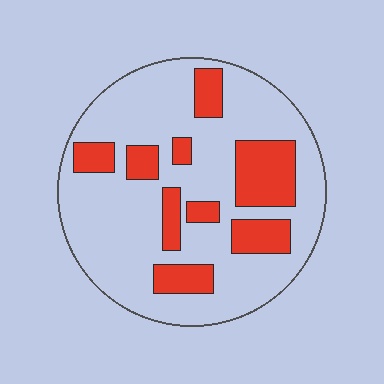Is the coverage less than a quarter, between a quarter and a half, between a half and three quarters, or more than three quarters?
Between a quarter and a half.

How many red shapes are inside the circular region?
9.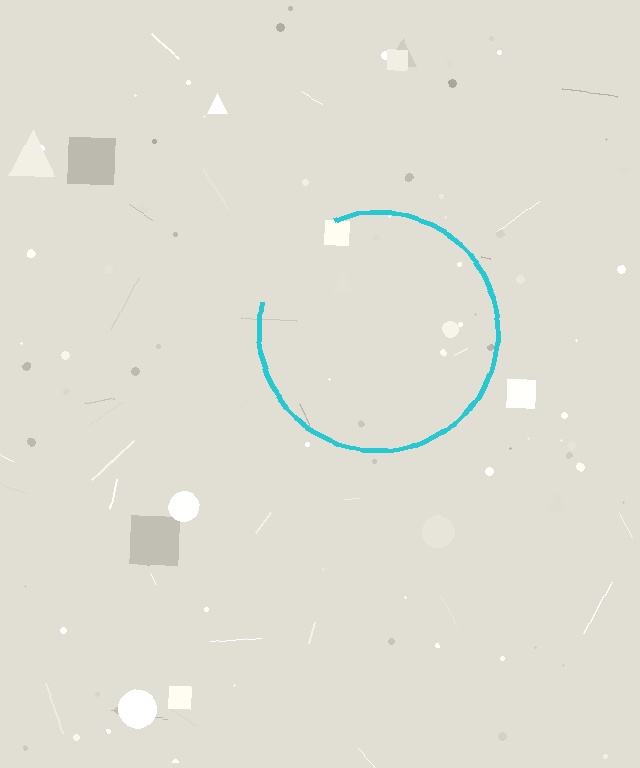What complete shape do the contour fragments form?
The contour fragments form a circle.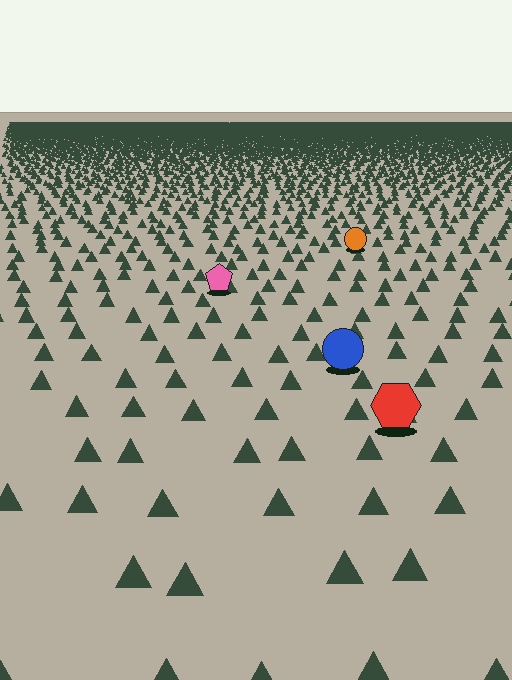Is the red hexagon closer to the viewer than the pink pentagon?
Yes. The red hexagon is closer — you can tell from the texture gradient: the ground texture is coarser near it.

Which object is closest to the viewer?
The red hexagon is closest. The texture marks near it are larger and more spread out.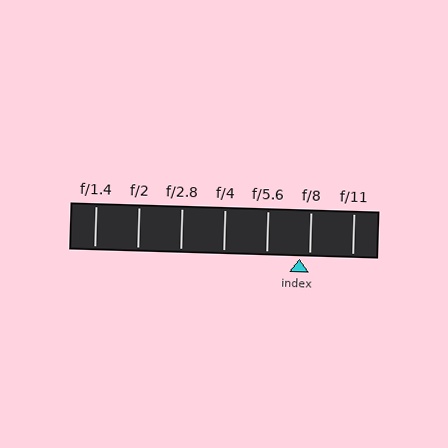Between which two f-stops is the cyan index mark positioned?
The index mark is between f/5.6 and f/8.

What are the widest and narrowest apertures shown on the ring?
The widest aperture shown is f/1.4 and the narrowest is f/11.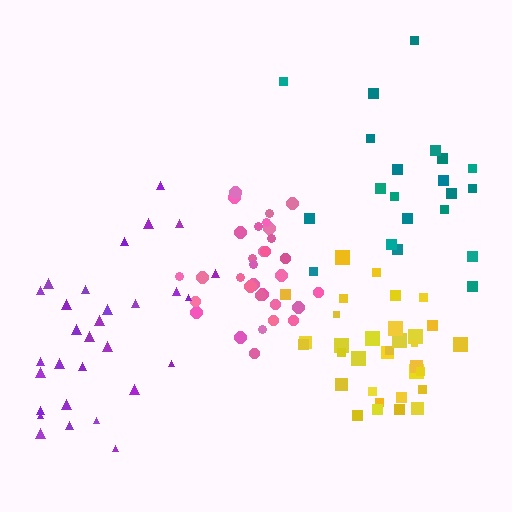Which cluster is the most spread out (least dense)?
Teal.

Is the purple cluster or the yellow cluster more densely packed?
Yellow.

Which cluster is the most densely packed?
Pink.